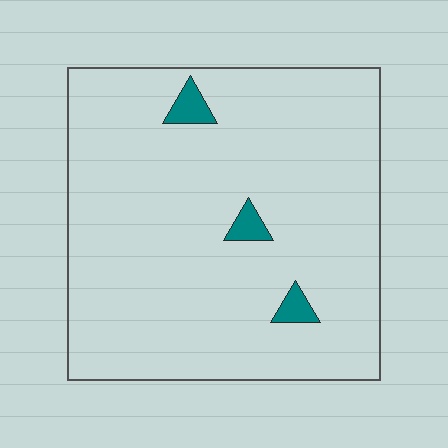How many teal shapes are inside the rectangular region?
3.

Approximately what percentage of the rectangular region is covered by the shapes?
Approximately 5%.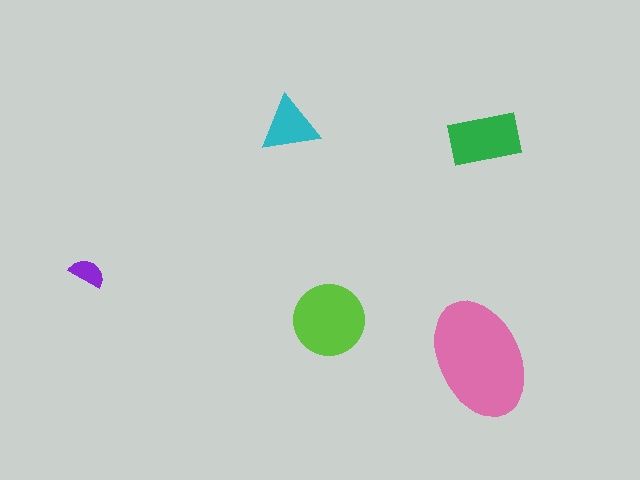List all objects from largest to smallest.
The pink ellipse, the lime circle, the green rectangle, the cyan triangle, the purple semicircle.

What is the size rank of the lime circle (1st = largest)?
2nd.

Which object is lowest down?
The pink ellipse is bottommost.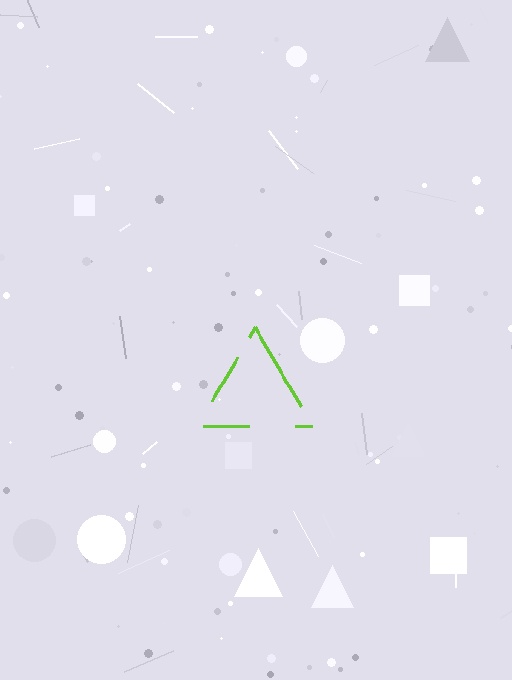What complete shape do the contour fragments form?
The contour fragments form a triangle.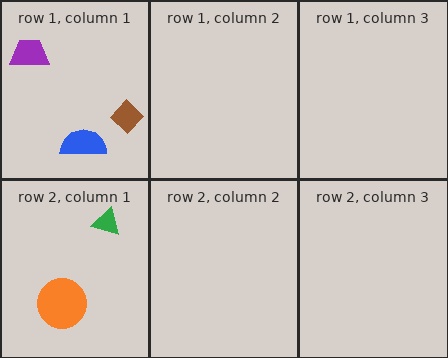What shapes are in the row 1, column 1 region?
The blue semicircle, the brown diamond, the purple trapezoid.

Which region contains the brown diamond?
The row 1, column 1 region.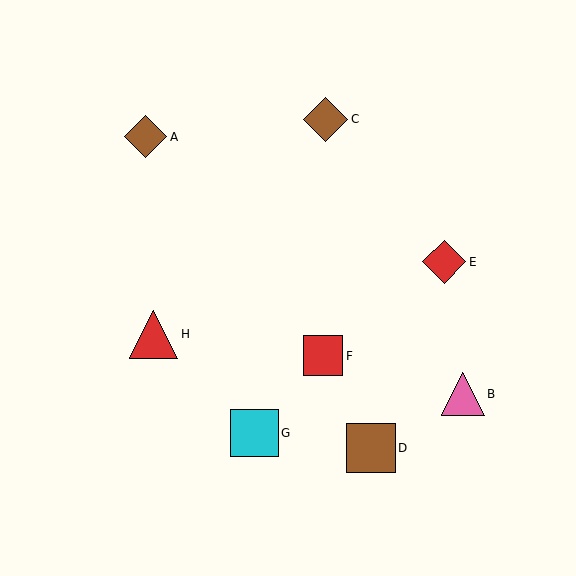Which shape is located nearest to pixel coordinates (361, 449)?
The brown square (labeled D) at (371, 448) is nearest to that location.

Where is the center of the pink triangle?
The center of the pink triangle is at (463, 394).